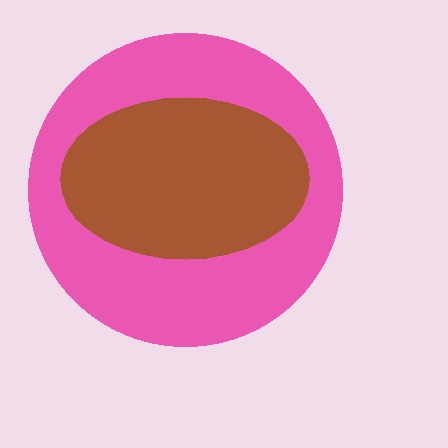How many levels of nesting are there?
2.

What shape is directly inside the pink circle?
The brown ellipse.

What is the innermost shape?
The brown ellipse.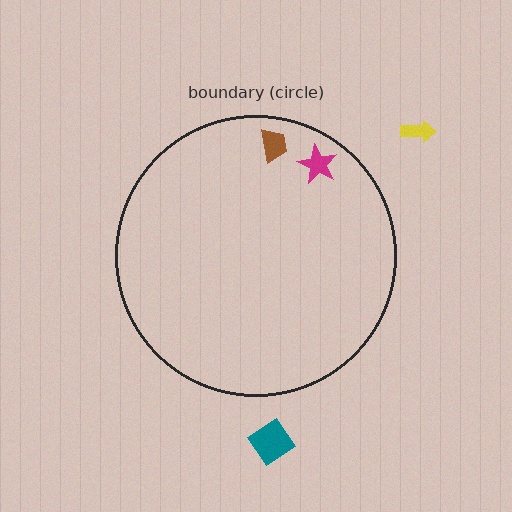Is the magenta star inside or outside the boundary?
Inside.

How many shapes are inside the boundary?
2 inside, 2 outside.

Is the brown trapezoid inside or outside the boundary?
Inside.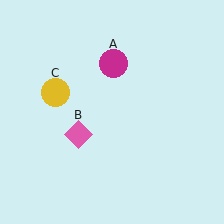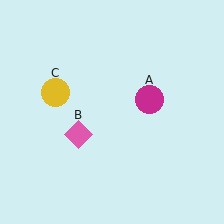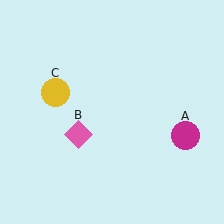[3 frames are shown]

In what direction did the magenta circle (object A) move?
The magenta circle (object A) moved down and to the right.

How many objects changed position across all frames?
1 object changed position: magenta circle (object A).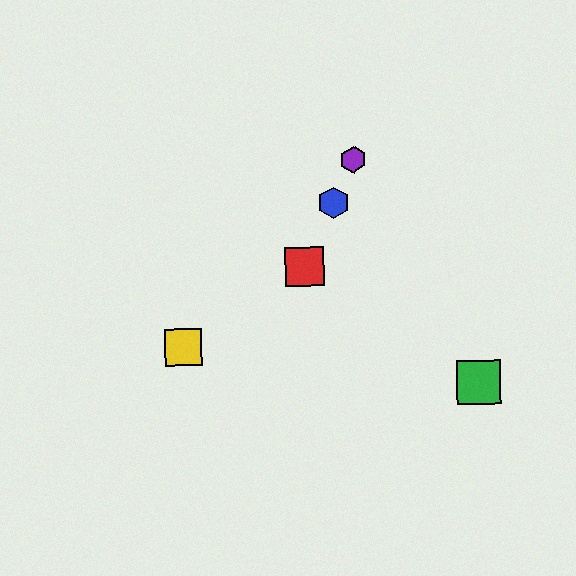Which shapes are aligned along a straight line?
The red square, the blue hexagon, the purple hexagon are aligned along a straight line.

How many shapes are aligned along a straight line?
3 shapes (the red square, the blue hexagon, the purple hexagon) are aligned along a straight line.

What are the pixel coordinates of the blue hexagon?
The blue hexagon is at (334, 203).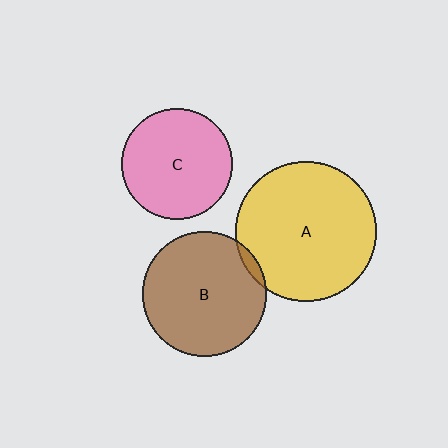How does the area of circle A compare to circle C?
Approximately 1.6 times.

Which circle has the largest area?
Circle A (yellow).